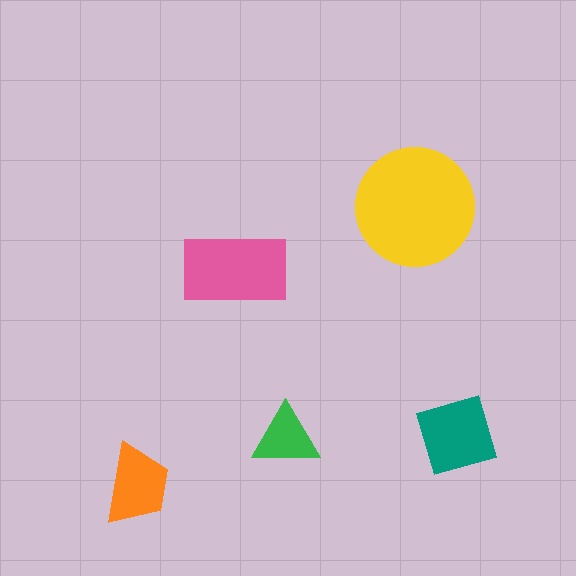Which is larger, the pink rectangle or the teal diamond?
The pink rectangle.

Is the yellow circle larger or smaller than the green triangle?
Larger.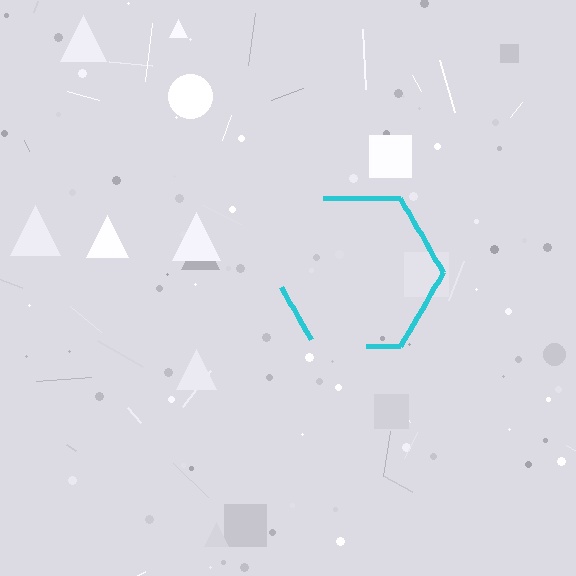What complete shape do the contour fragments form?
The contour fragments form a hexagon.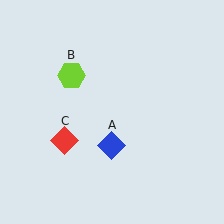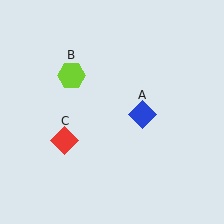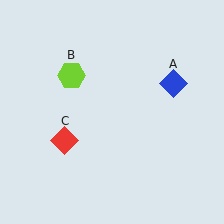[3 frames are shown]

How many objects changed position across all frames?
1 object changed position: blue diamond (object A).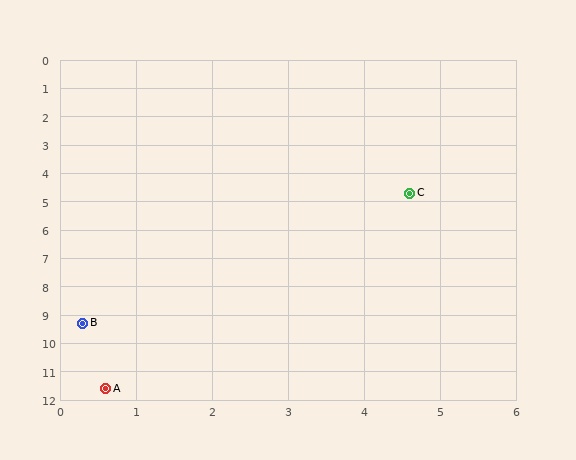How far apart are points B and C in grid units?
Points B and C are about 6.3 grid units apart.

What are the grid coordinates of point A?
Point A is at approximately (0.6, 11.6).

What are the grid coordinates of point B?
Point B is at approximately (0.3, 9.3).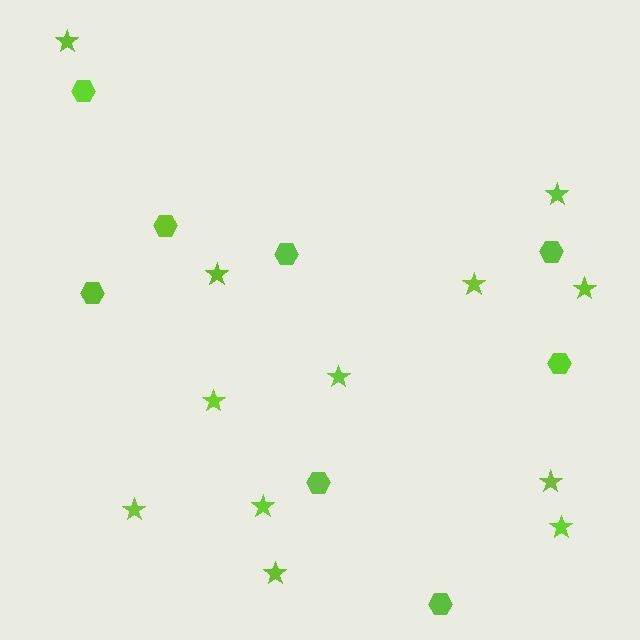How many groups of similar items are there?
There are 2 groups: one group of stars (12) and one group of hexagons (8).